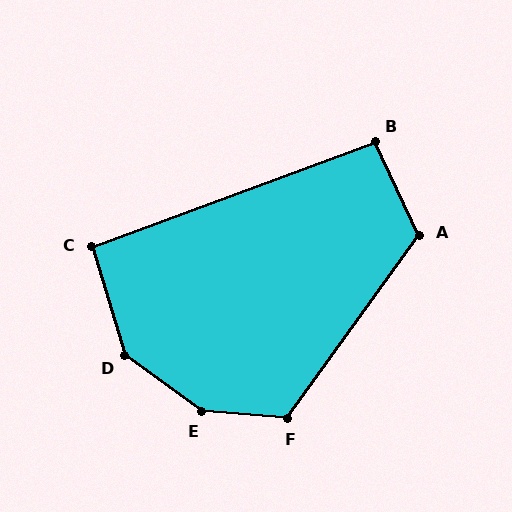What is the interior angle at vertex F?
Approximately 122 degrees (obtuse).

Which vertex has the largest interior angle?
E, at approximately 148 degrees.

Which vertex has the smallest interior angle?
C, at approximately 93 degrees.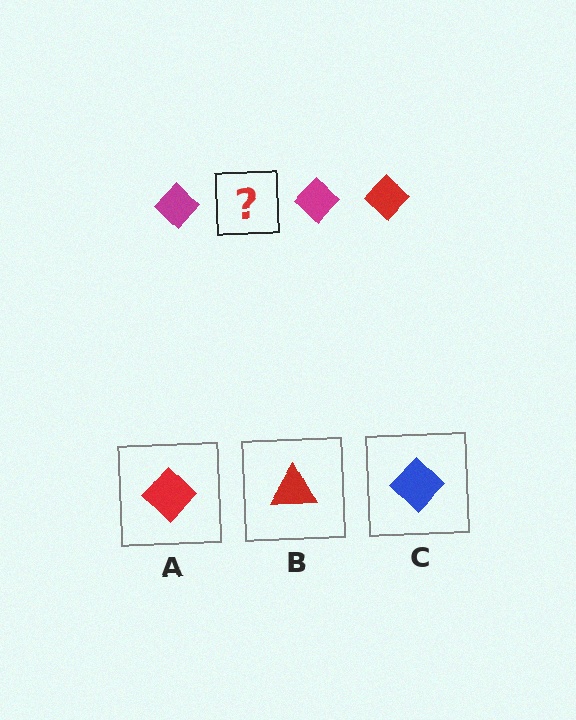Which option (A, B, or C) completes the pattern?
A.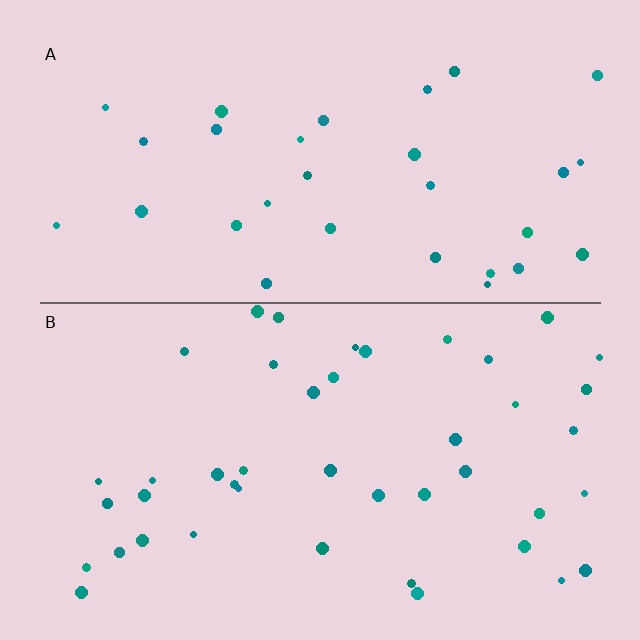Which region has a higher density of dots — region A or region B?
B (the bottom).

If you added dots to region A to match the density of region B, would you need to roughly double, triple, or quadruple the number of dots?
Approximately double.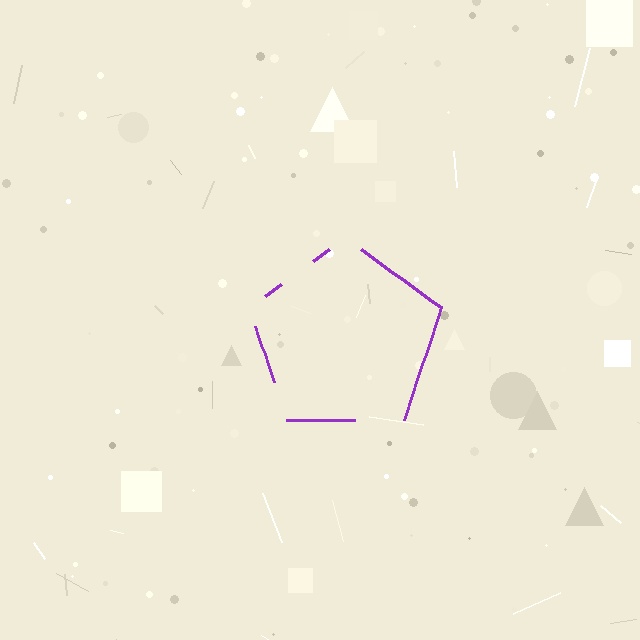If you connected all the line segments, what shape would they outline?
They would outline a pentagon.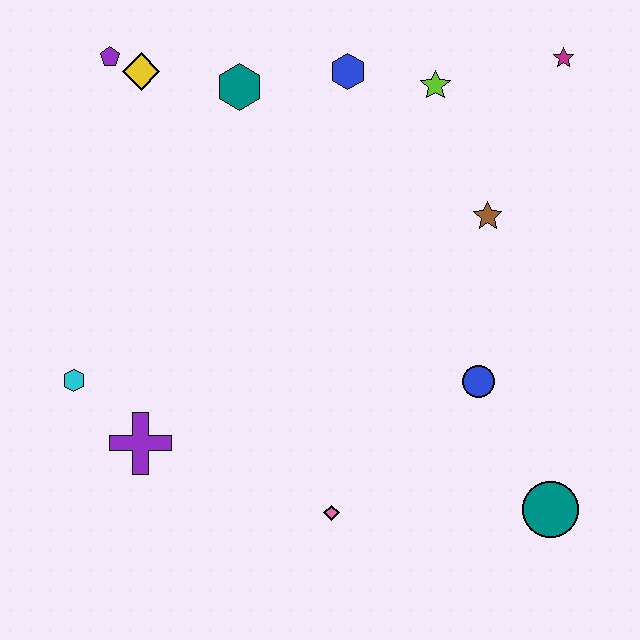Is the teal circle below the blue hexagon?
Yes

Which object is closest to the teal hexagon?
The yellow diamond is closest to the teal hexagon.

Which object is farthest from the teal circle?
The purple pentagon is farthest from the teal circle.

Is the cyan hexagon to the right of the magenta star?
No